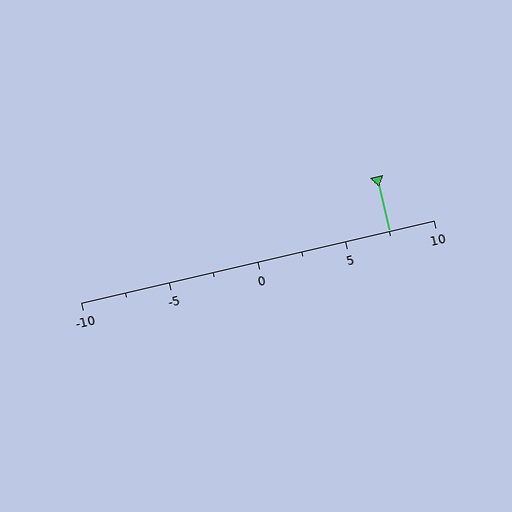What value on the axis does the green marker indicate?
The marker indicates approximately 7.5.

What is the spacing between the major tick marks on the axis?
The major ticks are spaced 5 apart.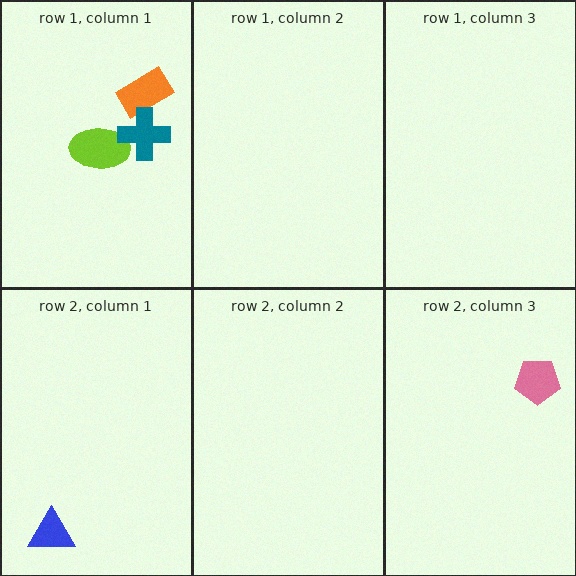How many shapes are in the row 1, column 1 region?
3.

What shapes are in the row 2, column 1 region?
The blue triangle.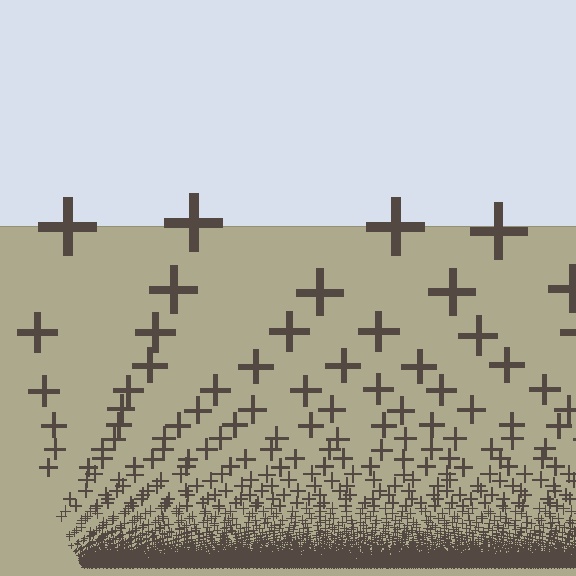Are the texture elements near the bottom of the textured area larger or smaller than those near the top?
Smaller. The gradient is inverted — elements near the bottom are smaller and denser.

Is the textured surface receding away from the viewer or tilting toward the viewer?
The surface appears to tilt toward the viewer. Texture elements get larger and sparser toward the top.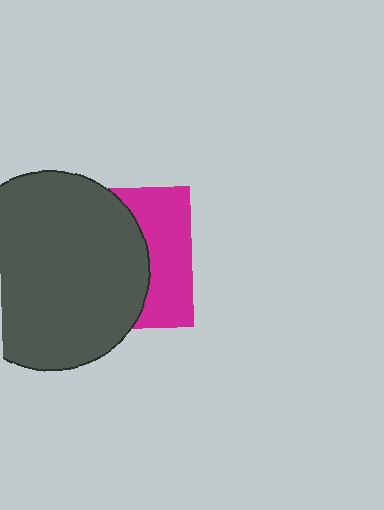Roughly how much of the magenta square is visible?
A small part of it is visible (roughly 37%).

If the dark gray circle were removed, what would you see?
You would see the complete magenta square.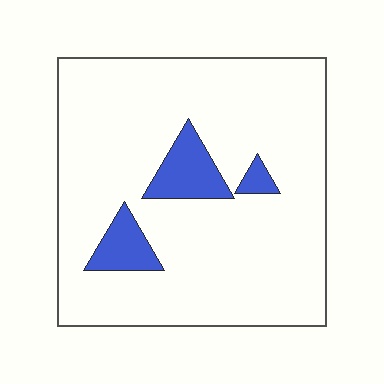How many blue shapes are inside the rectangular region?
3.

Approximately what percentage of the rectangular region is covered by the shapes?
Approximately 10%.